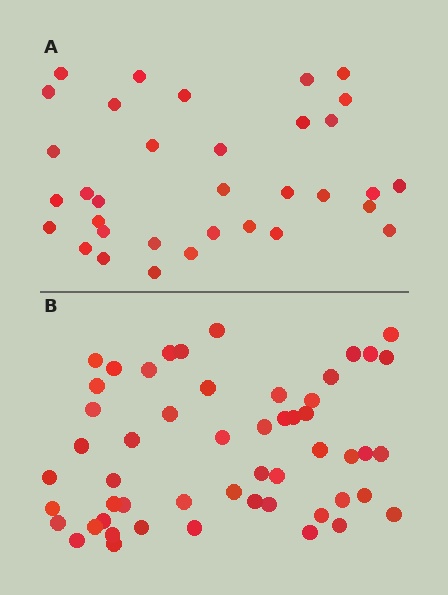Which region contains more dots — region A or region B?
Region B (the bottom region) has more dots.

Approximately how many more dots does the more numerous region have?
Region B has approximately 20 more dots than region A.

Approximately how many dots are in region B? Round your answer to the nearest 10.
About 50 dots. (The exact count is 53, which rounds to 50.)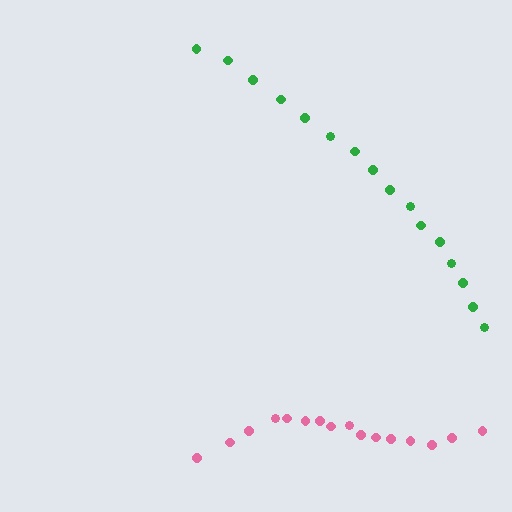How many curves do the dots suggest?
There are 2 distinct paths.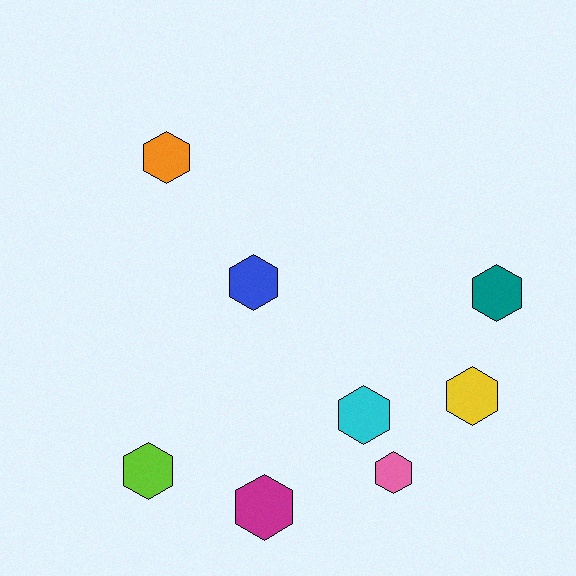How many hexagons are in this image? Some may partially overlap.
There are 8 hexagons.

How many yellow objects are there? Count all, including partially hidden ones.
There is 1 yellow object.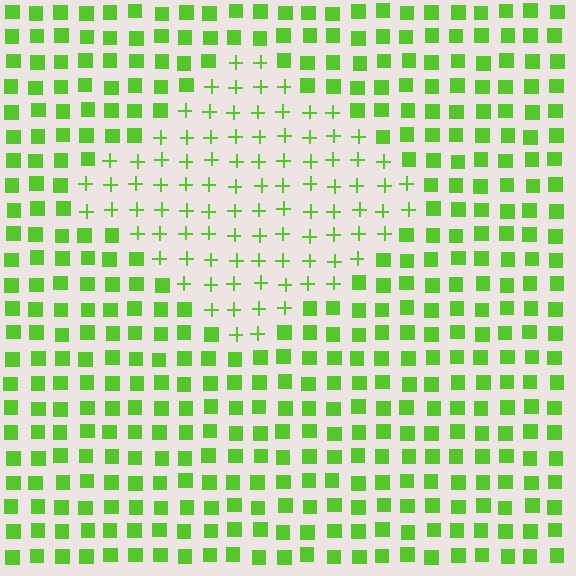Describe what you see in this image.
The image is filled with small lime elements arranged in a uniform grid. A diamond-shaped region contains plus signs, while the surrounding area contains squares. The boundary is defined purely by the change in element shape.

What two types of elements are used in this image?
The image uses plus signs inside the diamond region and squares outside it.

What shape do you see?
I see a diamond.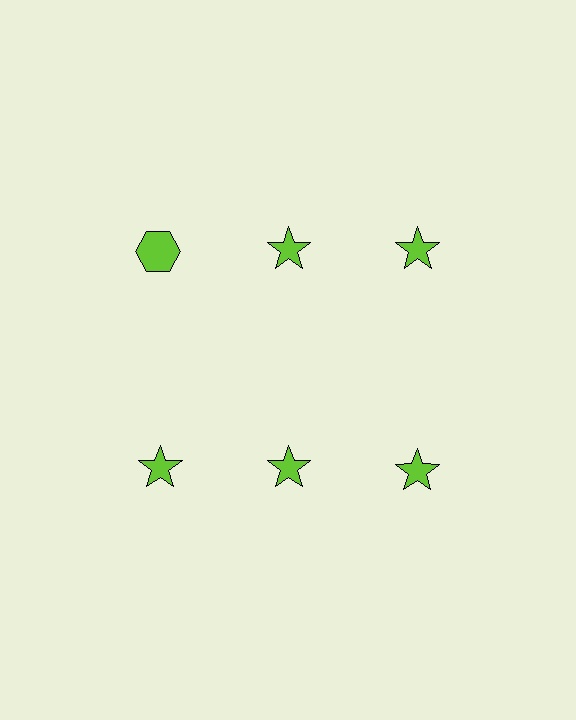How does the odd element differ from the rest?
It has a different shape: hexagon instead of star.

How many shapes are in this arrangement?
There are 6 shapes arranged in a grid pattern.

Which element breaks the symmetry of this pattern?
The lime hexagon in the top row, leftmost column breaks the symmetry. All other shapes are lime stars.